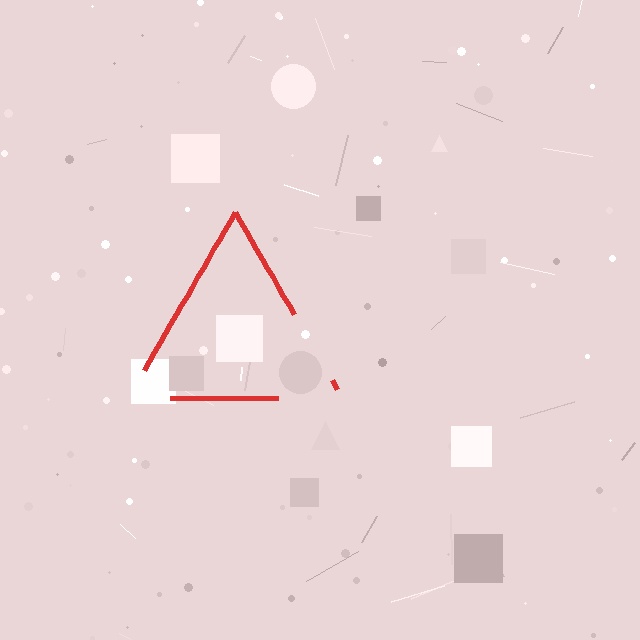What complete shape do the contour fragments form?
The contour fragments form a triangle.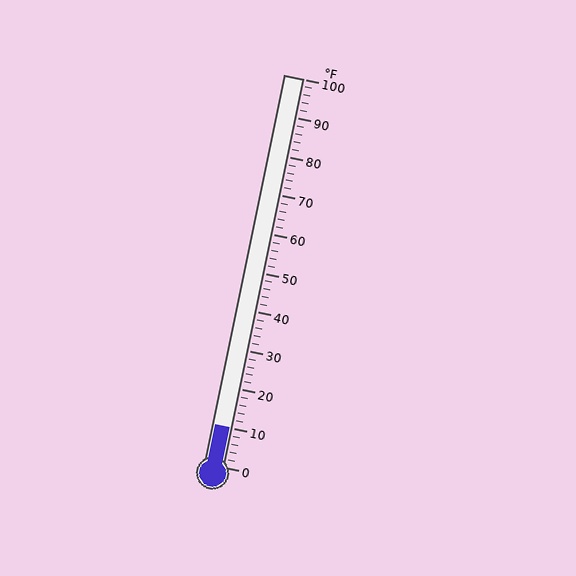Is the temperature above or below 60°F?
The temperature is below 60°F.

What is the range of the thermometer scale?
The thermometer scale ranges from 0°F to 100°F.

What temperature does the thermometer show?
The thermometer shows approximately 10°F.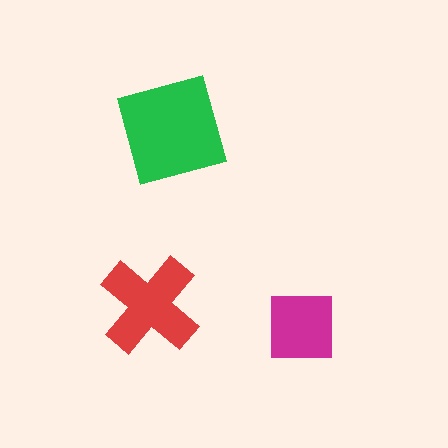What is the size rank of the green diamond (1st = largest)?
1st.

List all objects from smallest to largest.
The magenta square, the red cross, the green diamond.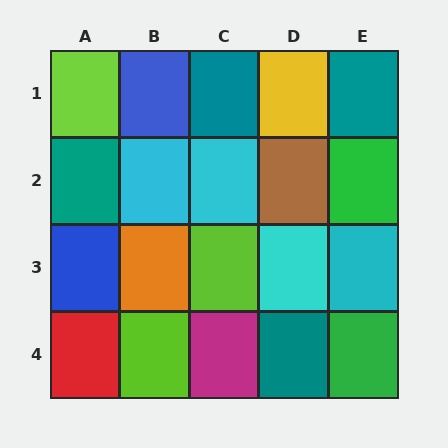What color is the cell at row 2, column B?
Cyan.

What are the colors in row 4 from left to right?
Red, lime, magenta, teal, green.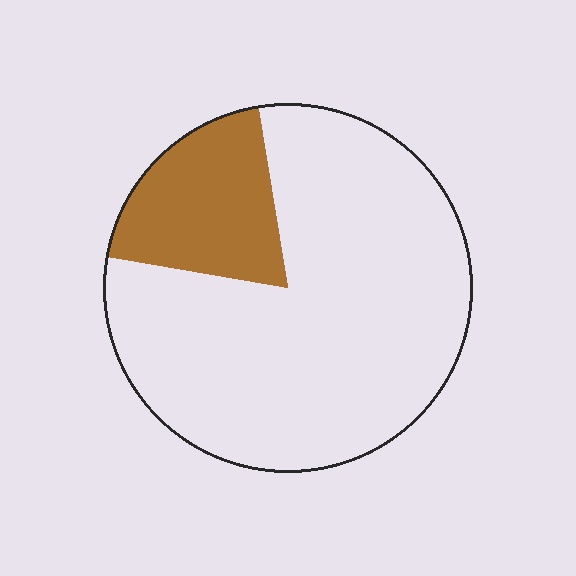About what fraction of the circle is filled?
About one fifth (1/5).